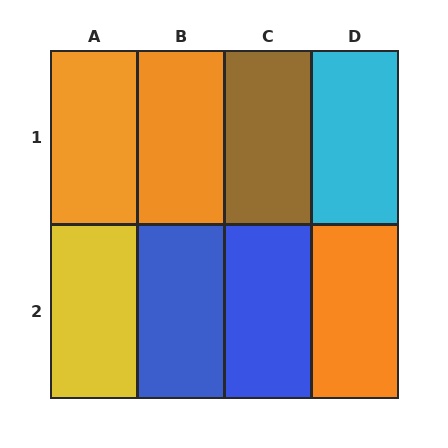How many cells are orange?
3 cells are orange.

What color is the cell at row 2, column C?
Blue.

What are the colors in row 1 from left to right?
Orange, orange, brown, cyan.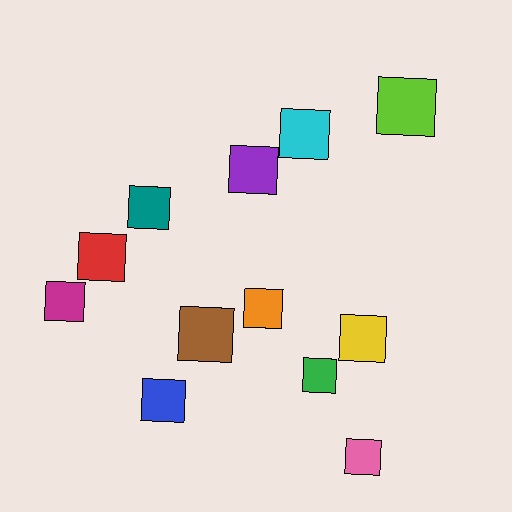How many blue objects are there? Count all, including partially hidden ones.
There is 1 blue object.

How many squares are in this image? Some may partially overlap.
There are 12 squares.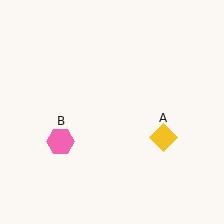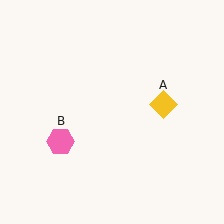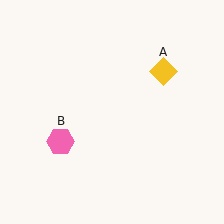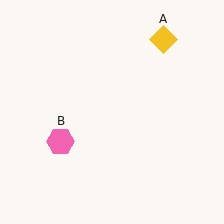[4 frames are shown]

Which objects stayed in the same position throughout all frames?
Pink hexagon (object B) remained stationary.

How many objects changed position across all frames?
1 object changed position: yellow diamond (object A).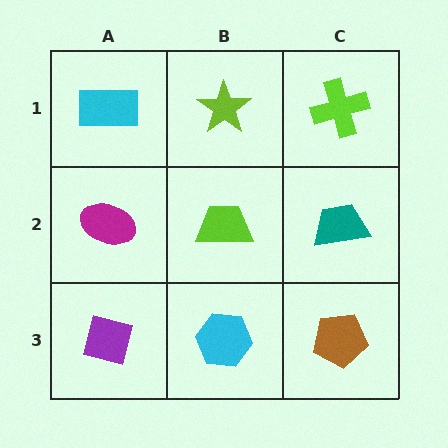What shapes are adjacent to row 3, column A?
A magenta ellipse (row 2, column A), a cyan hexagon (row 3, column B).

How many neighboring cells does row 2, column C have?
3.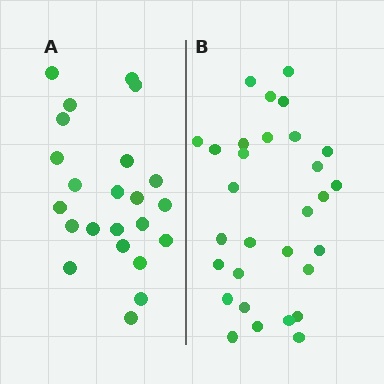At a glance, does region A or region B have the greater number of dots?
Region B (the right region) has more dots.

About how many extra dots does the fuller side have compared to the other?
Region B has roughly 8 or so more dots than region A.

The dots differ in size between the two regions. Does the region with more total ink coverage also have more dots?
No. Region A has more total ink coverage because its dots are larger, but region B actually contains more individual dots. Total area can be misleading — the number of items is what matters here.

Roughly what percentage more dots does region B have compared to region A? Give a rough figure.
About 30% more.